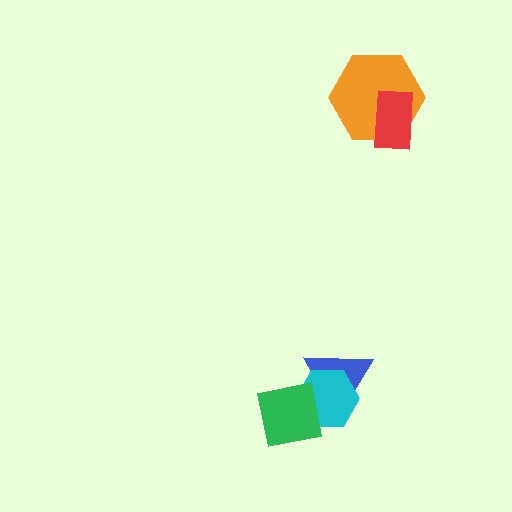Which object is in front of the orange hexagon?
The red rectangle is in front of the orange hexagon.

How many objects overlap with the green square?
2 objects overlap with the green square.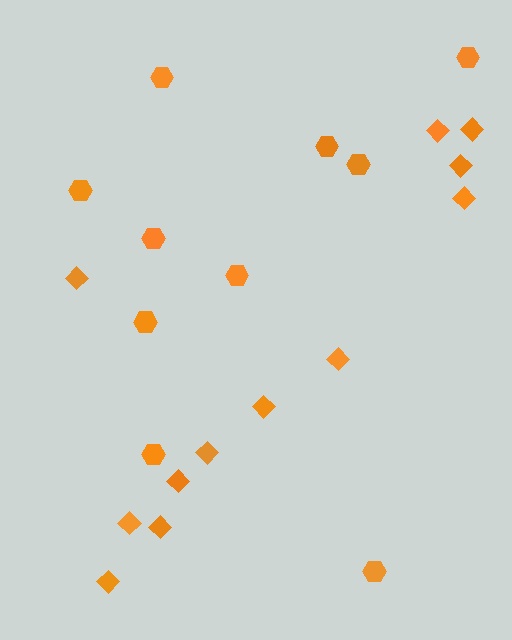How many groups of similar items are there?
There are 2 groups: one group of diamonds (12) and one group of hexagons (10).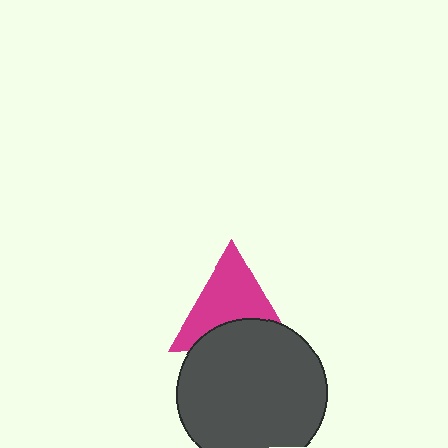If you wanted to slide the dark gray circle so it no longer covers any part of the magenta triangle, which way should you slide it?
Slide it down — that is the most direct way to separate the two shapes.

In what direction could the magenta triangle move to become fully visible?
The magenta triangle could move up. That would shift it out from behind the dark gray circle entirely.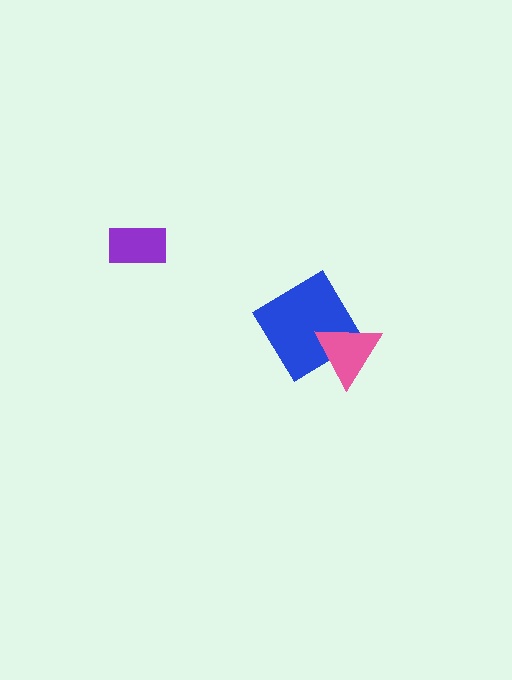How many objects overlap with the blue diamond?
1 object overlaps with the blue diamond.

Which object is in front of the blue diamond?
The pink triangle is in front of the blue diamond.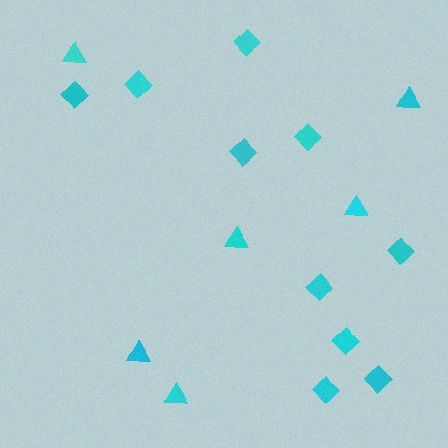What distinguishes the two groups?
There are 2 groups: one group of diamonds (10) and one group of triangles (6).